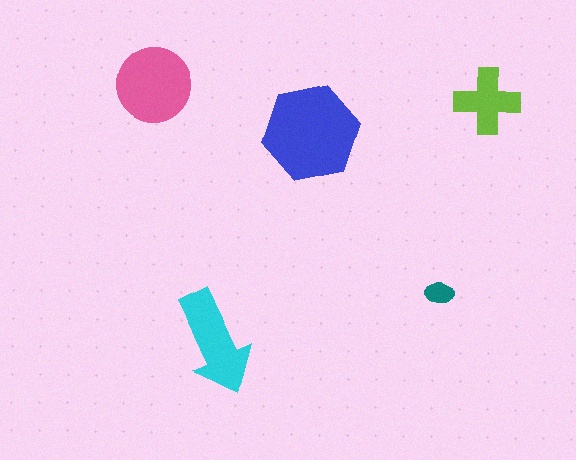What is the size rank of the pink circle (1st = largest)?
2nd.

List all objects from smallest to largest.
The teal ellipse, the lime cross, the cyan arrow, the pink circle, the blue hexagon.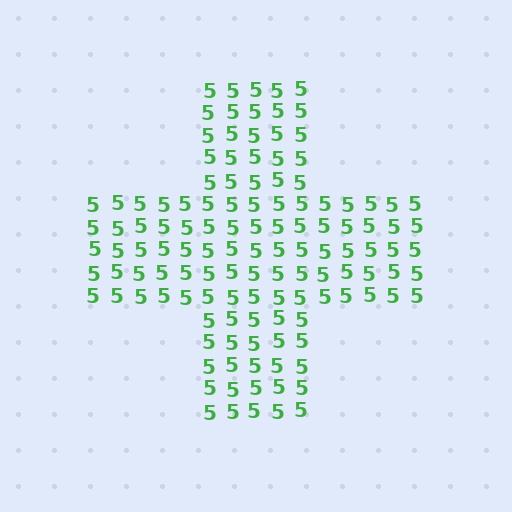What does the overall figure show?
The overall figure shows a cross.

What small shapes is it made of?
It is made of small digit 5's.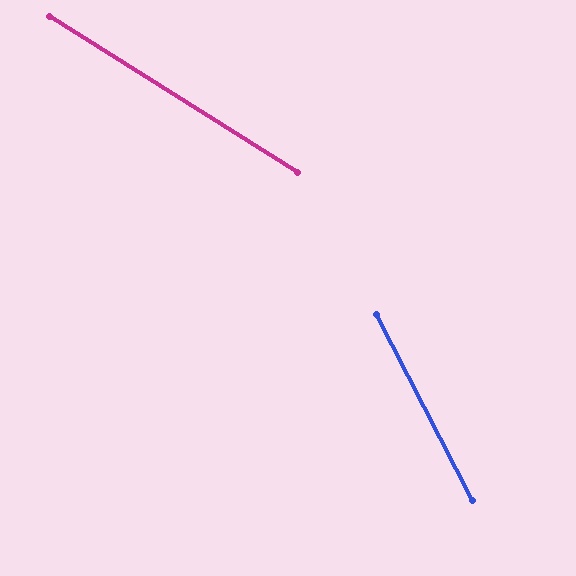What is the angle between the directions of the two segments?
Approximately 31 degrees.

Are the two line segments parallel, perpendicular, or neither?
Neither parallel nor perpendicular — they differ by about 31°.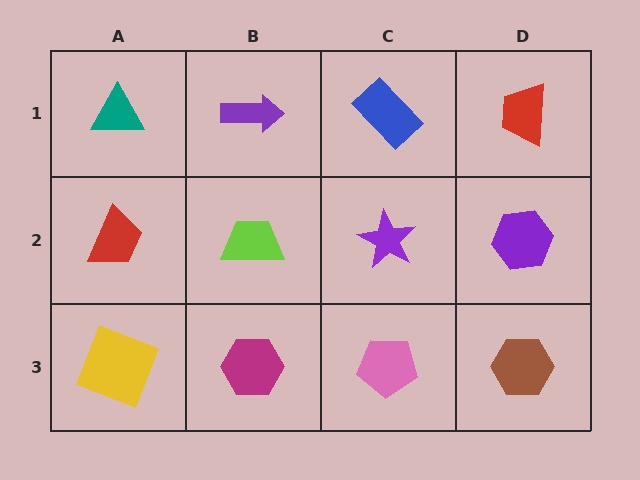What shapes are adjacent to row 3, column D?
A purple hexagon (row 2, column D), a pink pentagon (row 3, column C).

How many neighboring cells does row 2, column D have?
3.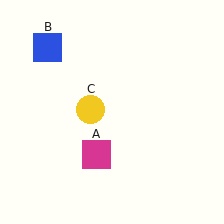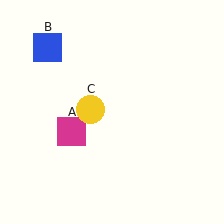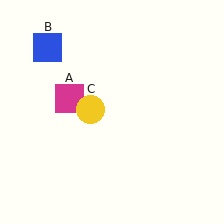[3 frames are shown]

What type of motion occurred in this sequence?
The magenta square (object A) rotated clockwise around the center of the scene.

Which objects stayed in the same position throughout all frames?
Blue square (object B) and yellow circle (object C) remained stationary.